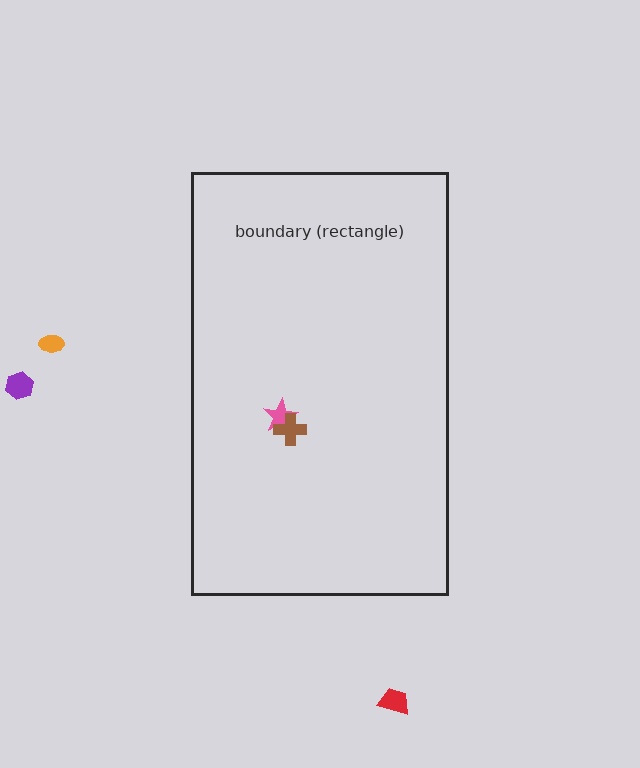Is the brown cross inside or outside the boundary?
Inside.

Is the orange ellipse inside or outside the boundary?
Outside.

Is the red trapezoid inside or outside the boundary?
Outside.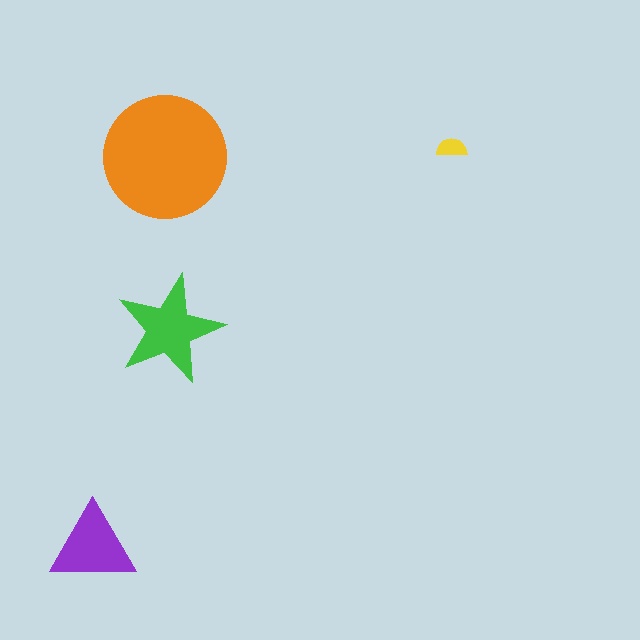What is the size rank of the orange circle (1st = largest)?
1st.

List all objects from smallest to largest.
The yellow semicircle, the purple triangle, the green star, the orange circle.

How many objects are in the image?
There are 4 objects in the image.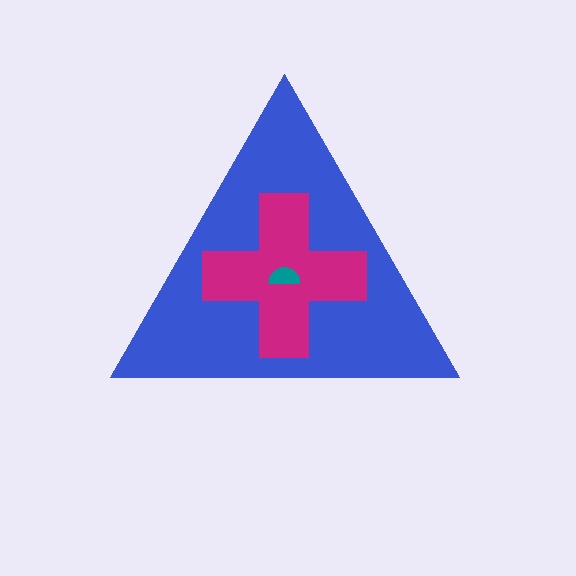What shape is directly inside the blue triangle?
The magenta cross.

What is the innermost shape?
The teal semicircle.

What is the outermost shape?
The blue triangle.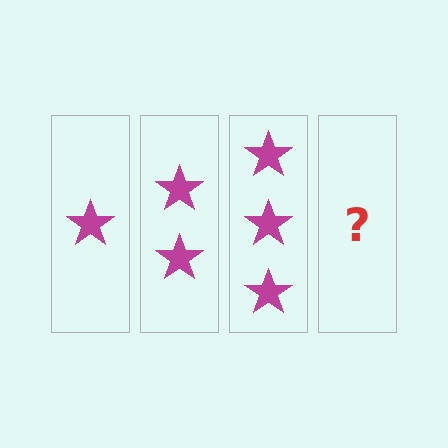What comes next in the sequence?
The next element should be 4 stars.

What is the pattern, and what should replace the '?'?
The pattern is that each step adds one more star. The '?' should be 4 stars.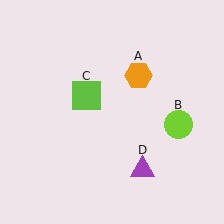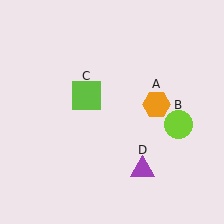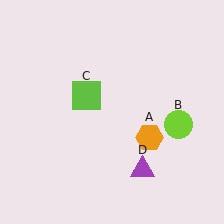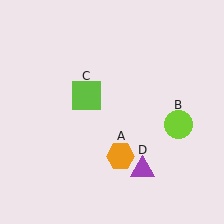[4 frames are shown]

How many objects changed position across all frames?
1 object changed position: orange hexagon (object A).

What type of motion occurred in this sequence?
The orange hexagon (object A) rotated clockwise around the center of the scene.